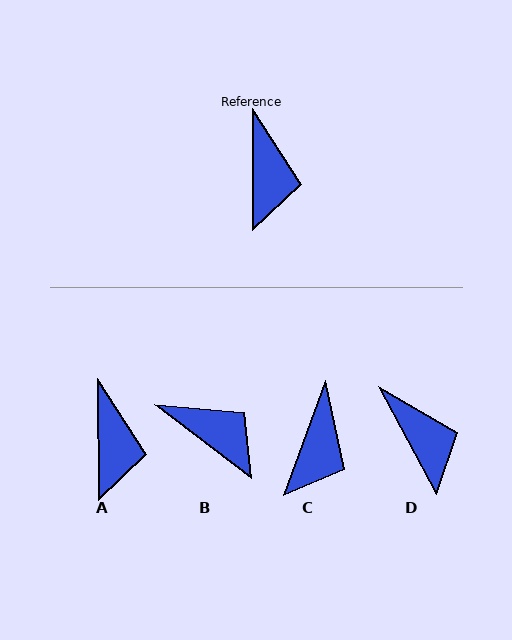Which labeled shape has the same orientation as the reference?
A.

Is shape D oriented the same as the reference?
No, it is off by about 28 degrees.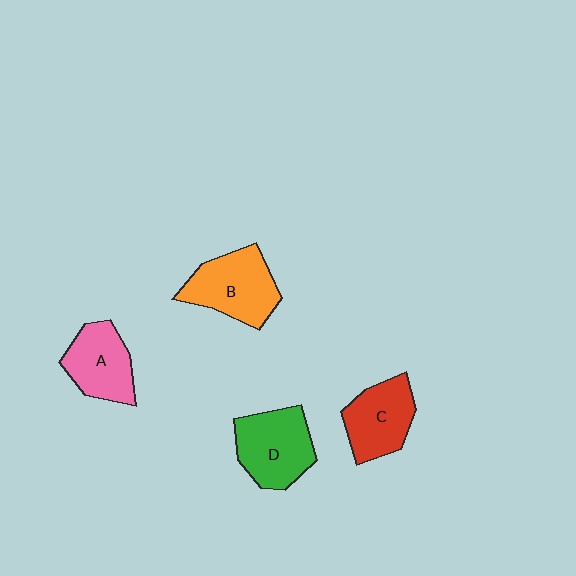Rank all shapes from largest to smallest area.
From largest to smallest: B (orange), D (green), C (red), A (pink).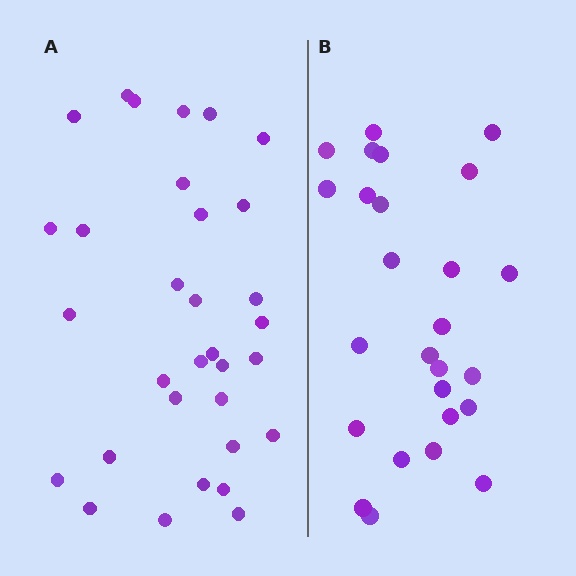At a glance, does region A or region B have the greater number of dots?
Region A (the left region) has more dots.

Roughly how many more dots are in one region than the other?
Region A has about 6 more dots than region B.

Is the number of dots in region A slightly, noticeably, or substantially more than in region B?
Region A has only slightly more — the two regions are fairly close. The ratio is roughly 1.2 to 1.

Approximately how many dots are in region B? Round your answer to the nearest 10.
About 30 dots. (The exact count is 26, which rounds to 30.)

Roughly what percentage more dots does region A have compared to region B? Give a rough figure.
About 25% more.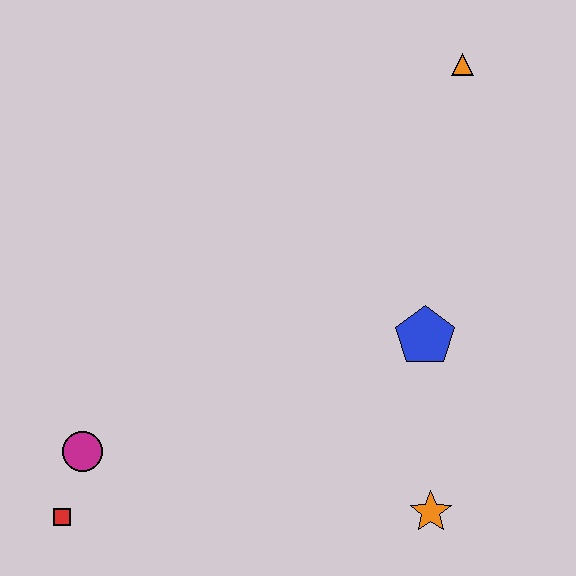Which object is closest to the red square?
The magenta circle is closest to the red square.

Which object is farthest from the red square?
The orange triangle is farthest from the red square.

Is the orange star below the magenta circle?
Yes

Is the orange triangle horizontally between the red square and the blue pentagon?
No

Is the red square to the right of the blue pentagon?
No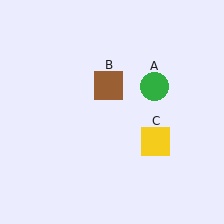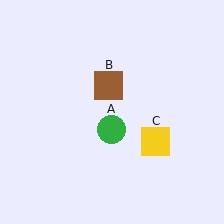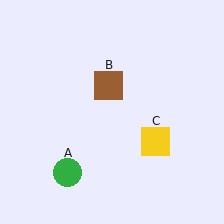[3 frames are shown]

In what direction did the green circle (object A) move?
The green circle (object A) moved down and to the left.